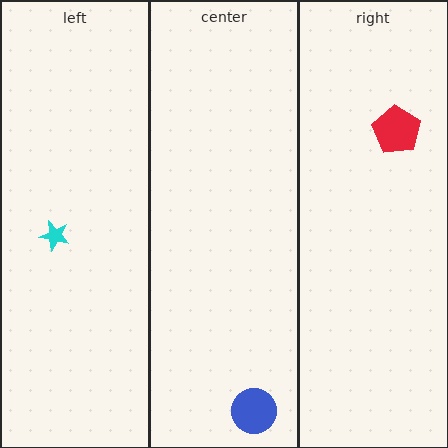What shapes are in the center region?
The blue circle.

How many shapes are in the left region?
1.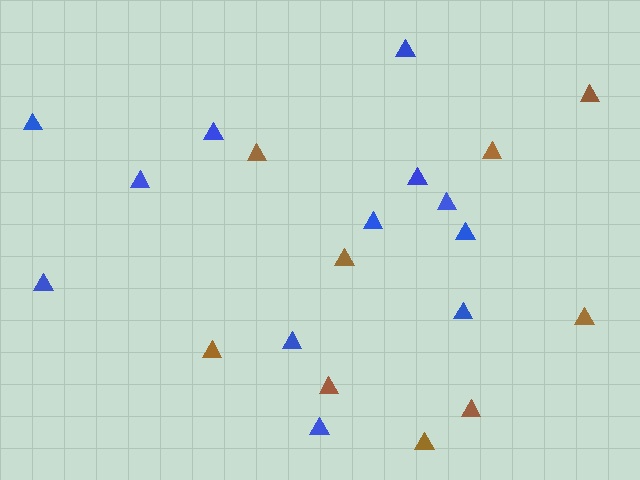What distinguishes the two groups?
There are 2 groups: one group of blue triangles (12) and one group of brown triangles (9).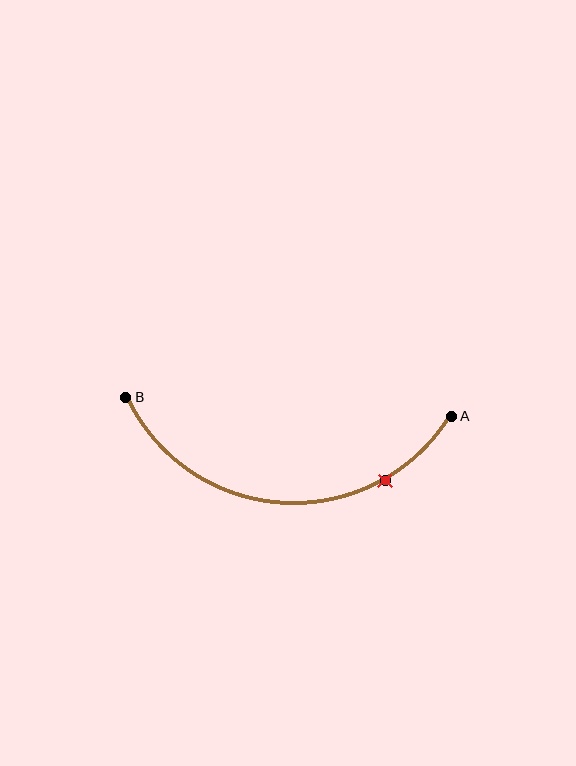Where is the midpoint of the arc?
The arc midpoint is the point on the curve farthest from the straight line joining A and B. It sits below that line.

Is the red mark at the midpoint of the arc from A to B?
No. The red mark lies on the arc but is closer to endpoint A. The arc midpoint would be at the point on the curve equidistant along the arc from both A and B.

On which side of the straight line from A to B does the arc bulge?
The arc bulges below the straight line connecting A and B.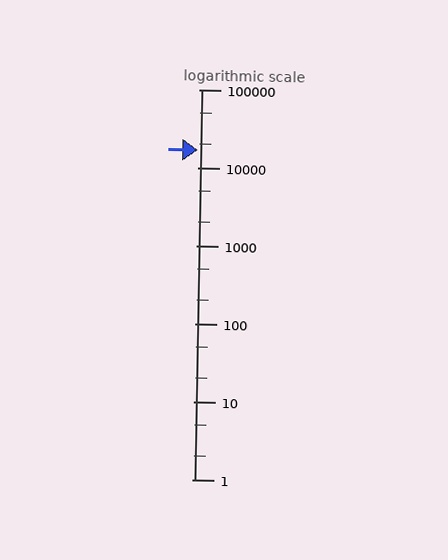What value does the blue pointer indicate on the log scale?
The pointer indicates approximately 17000.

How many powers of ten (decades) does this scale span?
The scale spans 5 decades, from 1 to 100000.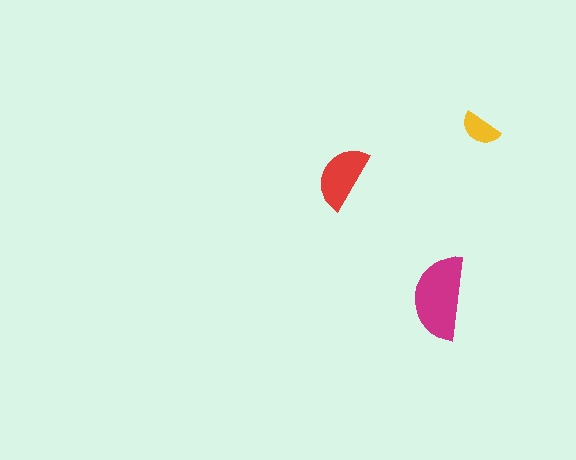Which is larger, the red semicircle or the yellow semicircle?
The red one.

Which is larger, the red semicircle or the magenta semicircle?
The magenta one.